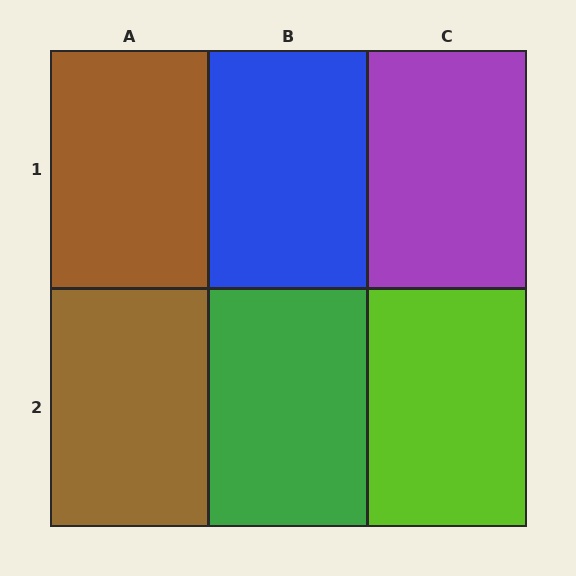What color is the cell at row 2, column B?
Green.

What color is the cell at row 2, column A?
Brown.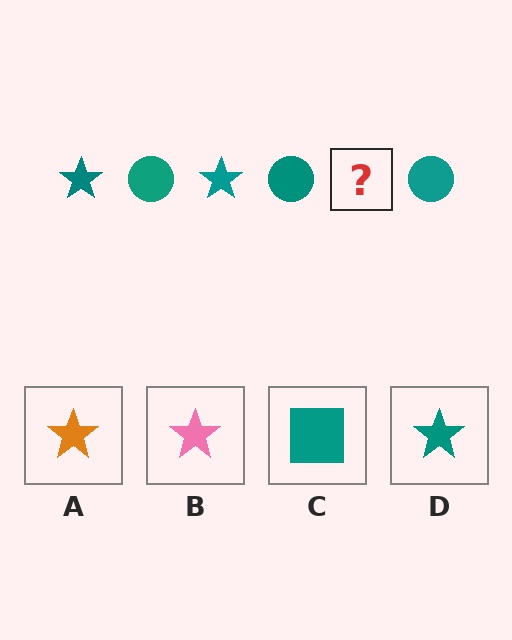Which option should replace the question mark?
Option D.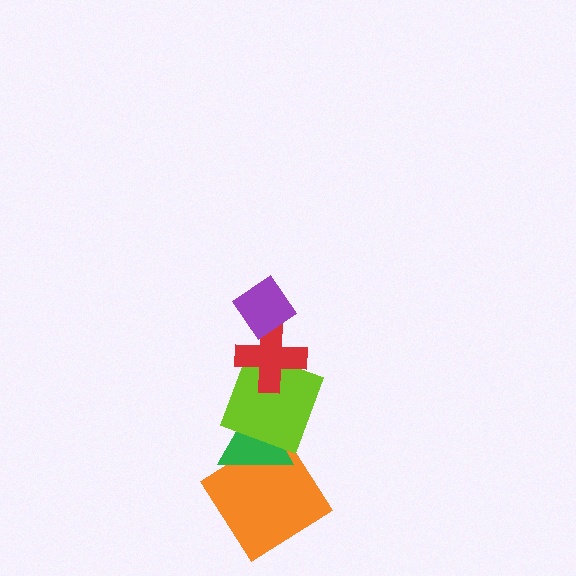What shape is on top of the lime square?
The red cross is on top of the lime square.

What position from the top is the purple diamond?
The purple diamond is 1st from the top.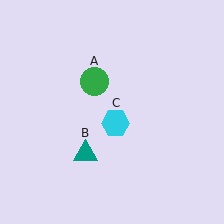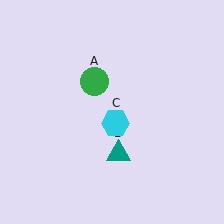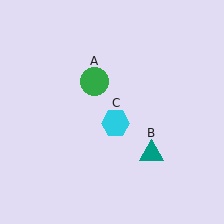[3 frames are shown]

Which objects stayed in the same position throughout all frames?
Green circle (object A) and cyan hexagon (object C) remained stationary.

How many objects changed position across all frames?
1 object changed position: teal triangle (object B).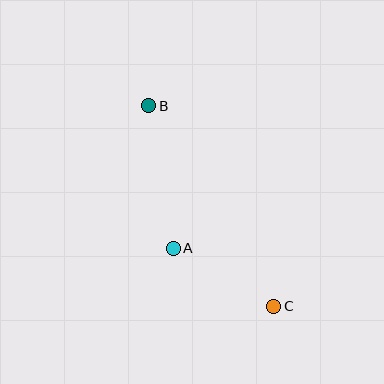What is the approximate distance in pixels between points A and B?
The distance between A and B is approximately 145 pixels.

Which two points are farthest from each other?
Points B and C are farthest from each other.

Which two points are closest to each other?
Points A and C are closest to each other.